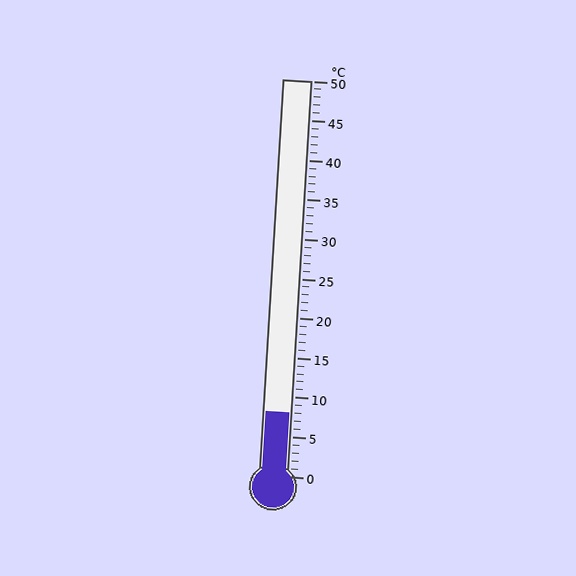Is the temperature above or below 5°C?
The temperature is above 5°C.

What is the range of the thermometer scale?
The thermometer scale ranges from 0°C to 50°C.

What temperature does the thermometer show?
The thermometer shows approximately 8°C.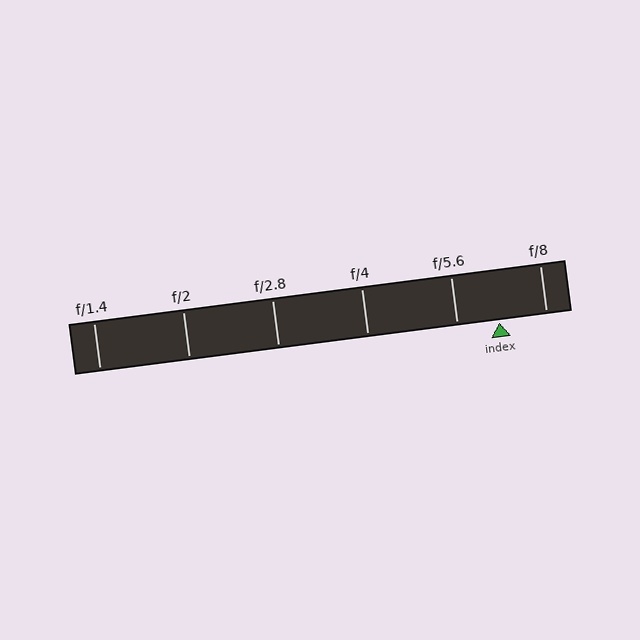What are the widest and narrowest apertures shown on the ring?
The widest aperture shown is f/1.4 and the narrowest is f/8.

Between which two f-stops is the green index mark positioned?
The index mark is between f/5.6 and f/8.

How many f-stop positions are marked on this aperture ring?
There are 6 f-stop positions marked.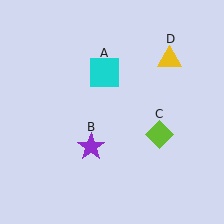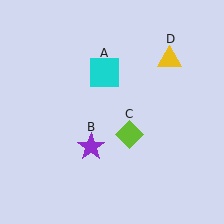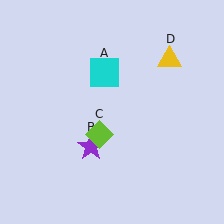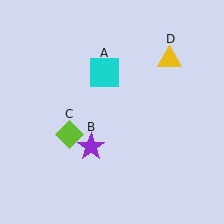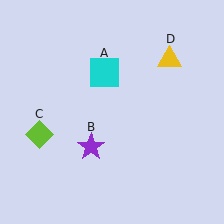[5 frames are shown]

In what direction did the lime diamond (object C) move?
The lime diamond (object C) moved left.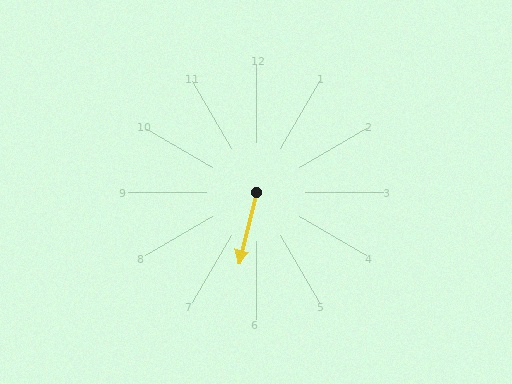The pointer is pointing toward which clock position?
Roughly 6 o'clock.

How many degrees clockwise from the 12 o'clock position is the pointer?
Approximately 194 degrees.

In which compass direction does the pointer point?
South.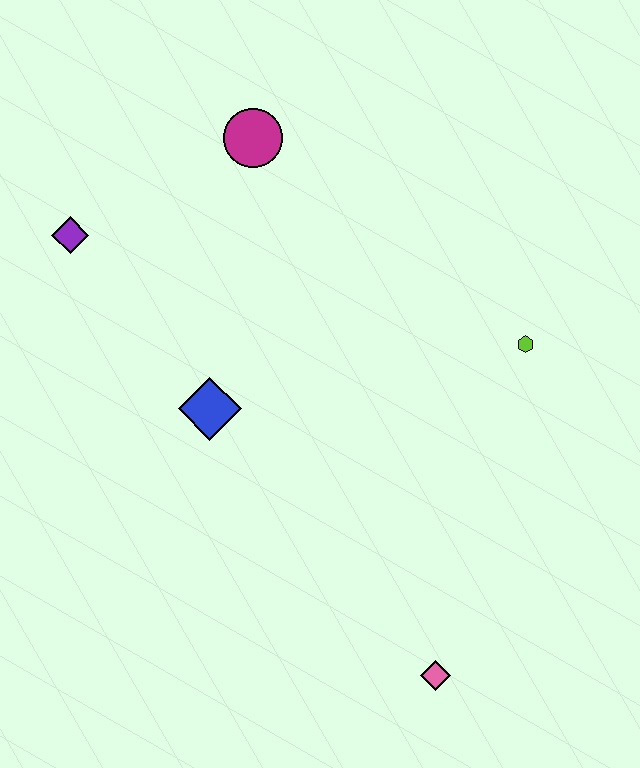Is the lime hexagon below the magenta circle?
Yes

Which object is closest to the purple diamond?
The magenta circle is closest to the purple diamond.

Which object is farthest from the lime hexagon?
The purple diamond is farthest from the lime hexagon.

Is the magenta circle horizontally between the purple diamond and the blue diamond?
No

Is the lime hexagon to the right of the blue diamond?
Yes